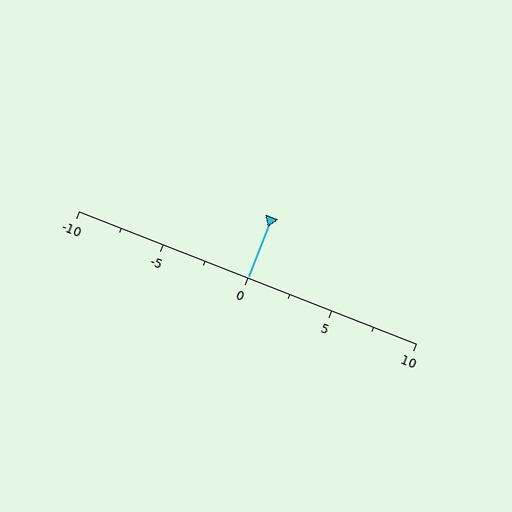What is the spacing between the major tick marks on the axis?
The major ticks are spaced 5 apart.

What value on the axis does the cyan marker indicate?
The marker indicates approximately 0.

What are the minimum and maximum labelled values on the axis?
The axis runs from -10 to 10.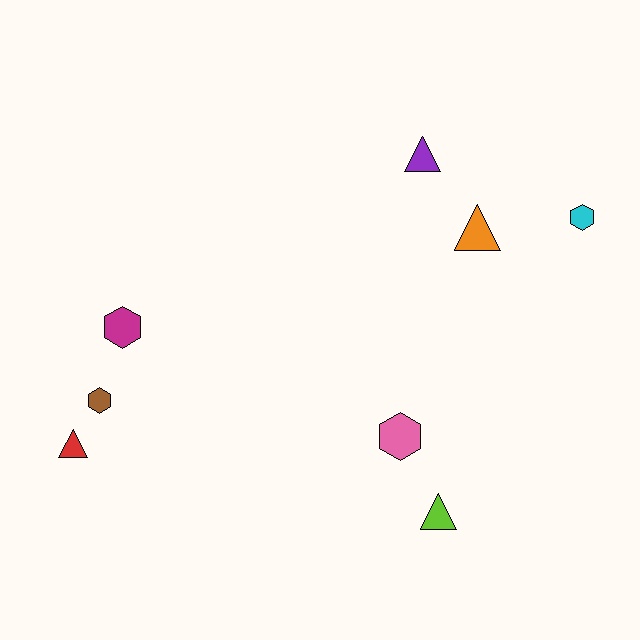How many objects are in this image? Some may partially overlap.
There are 8 objects.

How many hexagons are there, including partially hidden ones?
There are 4 hexagons.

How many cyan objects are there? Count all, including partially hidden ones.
There is 1 cyan object.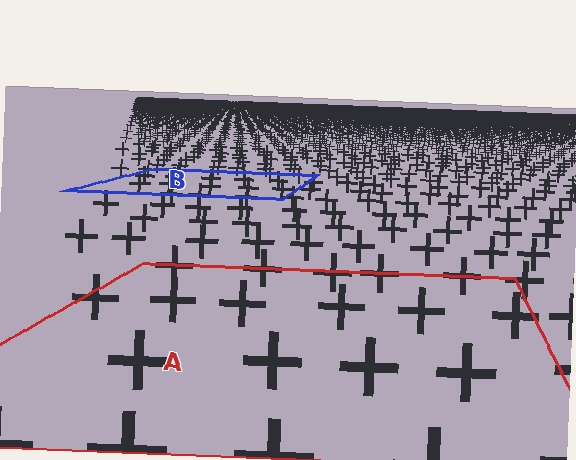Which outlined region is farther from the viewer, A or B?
Region B is farther from the viewer — the texture elements inside it appear smaller and more densely packed.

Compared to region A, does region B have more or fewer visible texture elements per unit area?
Region B has more texture elements per unit area — they are packed more densely because it is farther away.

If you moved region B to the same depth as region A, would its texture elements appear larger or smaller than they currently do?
They would appear larger. At a closer depth, the same texture elements are projected at a bigger on-screen size.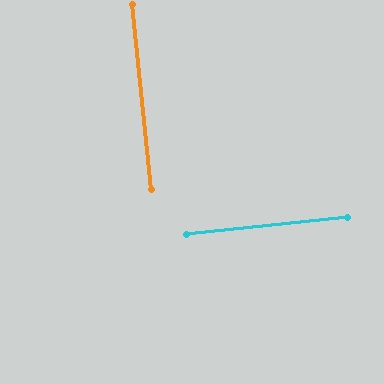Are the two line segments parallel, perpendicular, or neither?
Perpendicular — they meet at approximately 90°.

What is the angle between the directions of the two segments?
Approximately 90 degrees.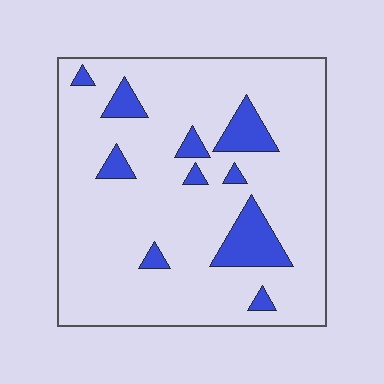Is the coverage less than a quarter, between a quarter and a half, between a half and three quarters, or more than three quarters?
Less than a quarter.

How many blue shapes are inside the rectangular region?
10.